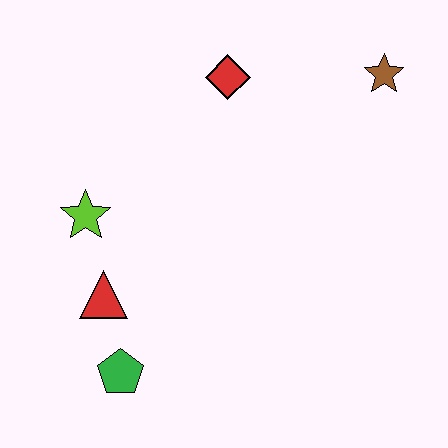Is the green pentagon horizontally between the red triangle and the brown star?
Yes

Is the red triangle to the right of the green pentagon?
No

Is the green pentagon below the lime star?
Yes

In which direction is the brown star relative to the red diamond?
The brown star is to the right of the red diamond.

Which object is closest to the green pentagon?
The red triangle is closest to the green pentagon.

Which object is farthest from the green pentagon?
The brown star is farthest from the green pentagon.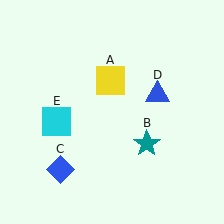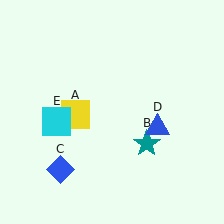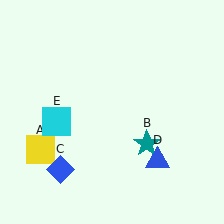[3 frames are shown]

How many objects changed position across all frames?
2 objects changed position: yellow square (object A), blue triangle (object D).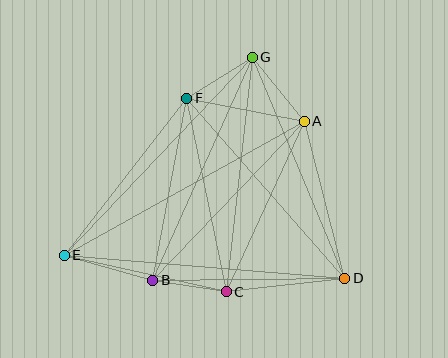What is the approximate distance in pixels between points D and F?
The distance between D and F is approximately 239 pixels.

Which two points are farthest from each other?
Points D and E are farthest from each other.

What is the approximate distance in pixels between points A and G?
The distance between A and G is approximately 82 pixels.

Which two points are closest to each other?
Points B and C are closest to each other.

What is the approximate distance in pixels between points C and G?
The distance between C and G is approximately 236 pixels.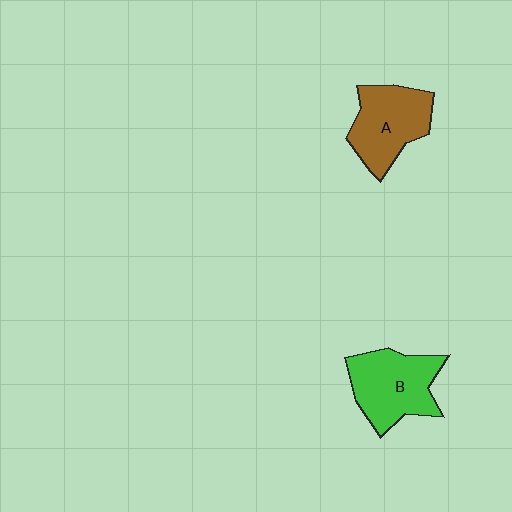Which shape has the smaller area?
Shape A (brown).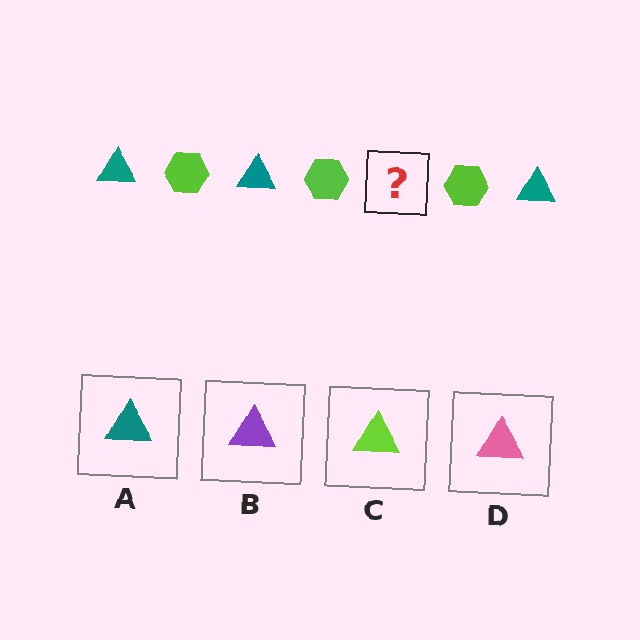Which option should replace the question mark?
Option A.